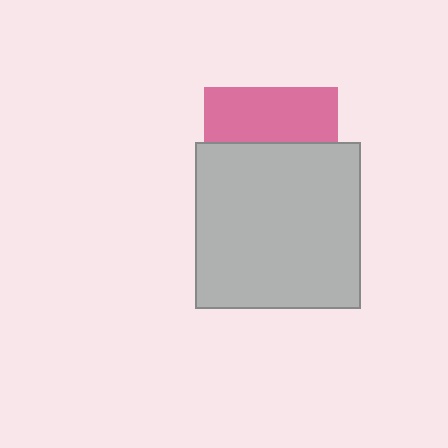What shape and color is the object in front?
The object in front is a light gray square.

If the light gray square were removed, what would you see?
You would see the complete pink square.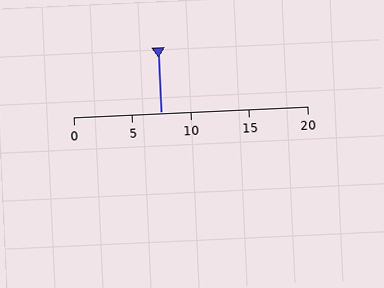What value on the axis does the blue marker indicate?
The marker indicates approximately 7.5.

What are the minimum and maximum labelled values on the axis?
The axis runs from 0 to 20.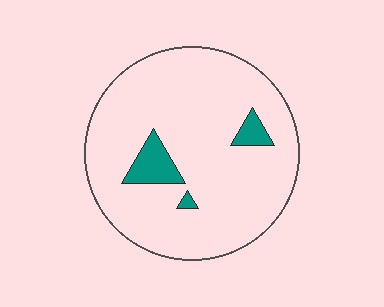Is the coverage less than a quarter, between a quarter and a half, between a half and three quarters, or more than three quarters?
Less than a quarter.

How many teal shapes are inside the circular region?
3.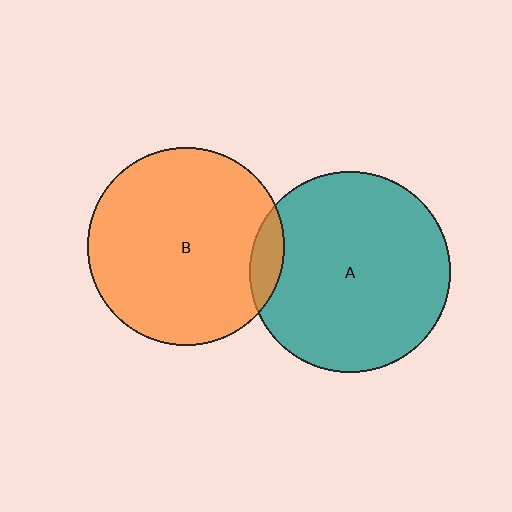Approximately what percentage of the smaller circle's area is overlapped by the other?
Approximately 10%.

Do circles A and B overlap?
Yes.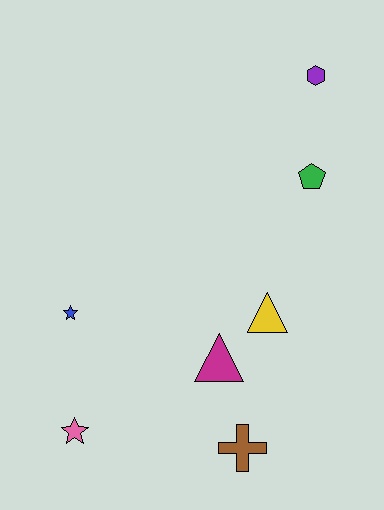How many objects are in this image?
There are 7 objects.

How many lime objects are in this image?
There are no lime objects.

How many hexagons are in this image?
There is 1 hexagon.